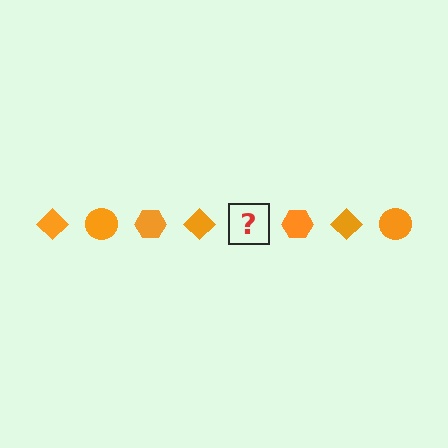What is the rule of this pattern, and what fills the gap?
The rule is that the pattern cycles through diamond, circle, hexagon shapes in orange. The gap should be filled with an orange circle.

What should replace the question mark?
The question mark should be replaced with an orange circle.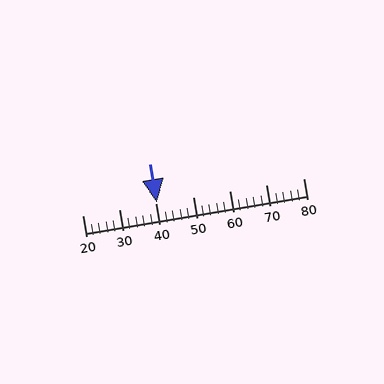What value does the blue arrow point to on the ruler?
The blue arrow points to approximately 40.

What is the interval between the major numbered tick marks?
The major tick marks are spaced 10 units apart.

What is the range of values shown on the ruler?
The ruler shows values from 20 to 80.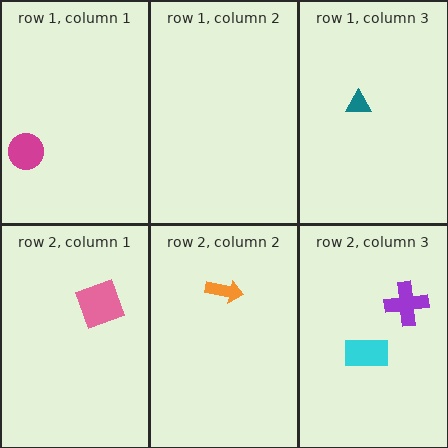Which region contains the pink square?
The row 2, column 1 region.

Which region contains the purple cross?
The row 2, column 3 region.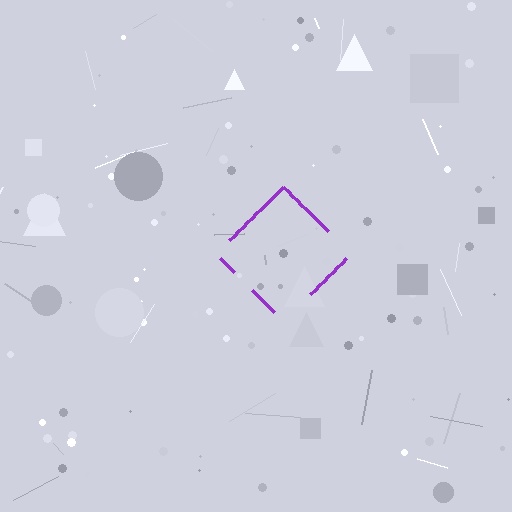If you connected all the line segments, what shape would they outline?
They would outline a diamond.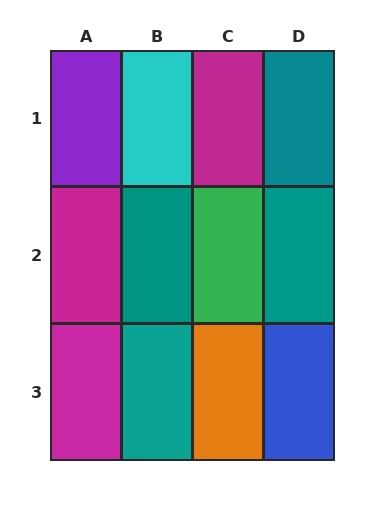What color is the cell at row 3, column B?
Teal.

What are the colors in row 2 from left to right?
Magenta, teal, green, teal.